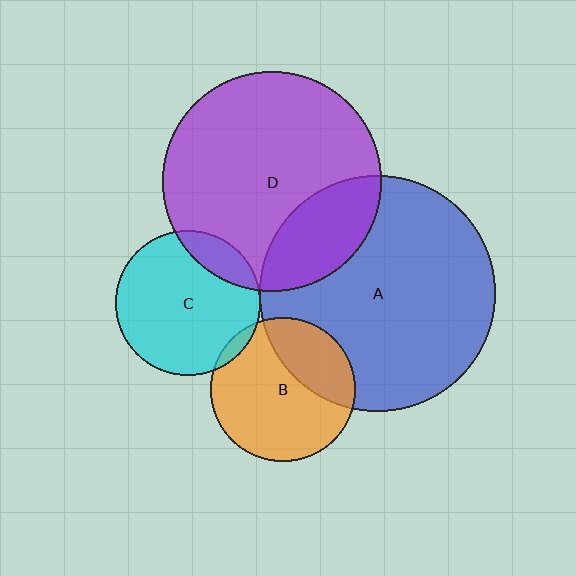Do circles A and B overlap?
Yes.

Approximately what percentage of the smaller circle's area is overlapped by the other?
Approximately 30%.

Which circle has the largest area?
Circle A (blue).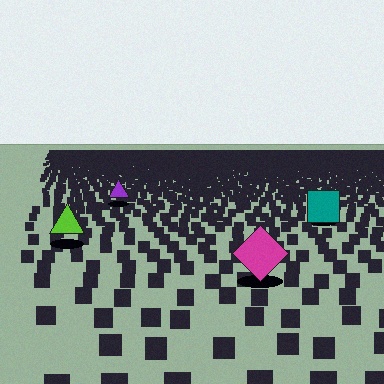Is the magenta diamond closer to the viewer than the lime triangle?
Yes. The magenta diamond is closer — you can tell from the texture gradient: the ground texture is coarser near it.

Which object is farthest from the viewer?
The purple triangle is farthest from the viewer. It appears smaller and the ground texture around it is denser.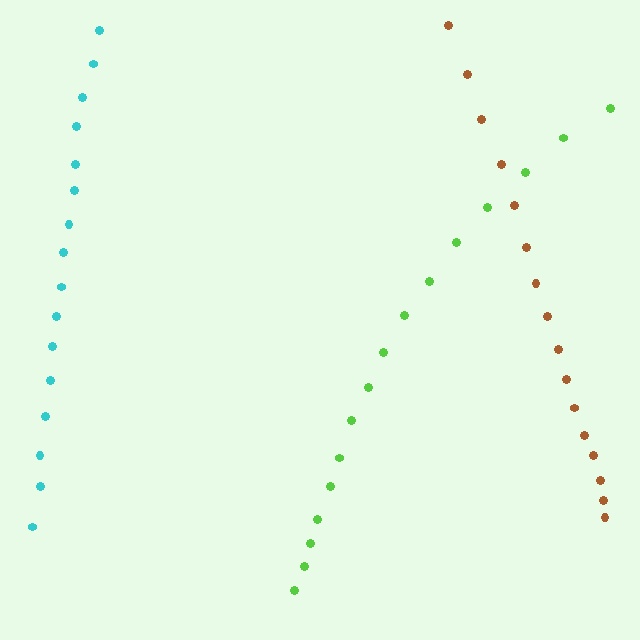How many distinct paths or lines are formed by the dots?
There are 3 distinct paths.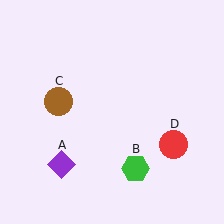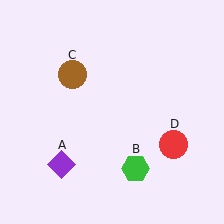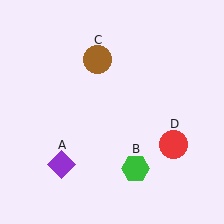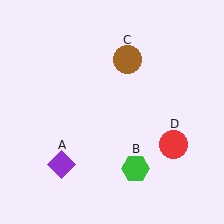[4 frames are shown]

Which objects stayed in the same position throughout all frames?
Purple diamond (object A) and green hexagon (object B) and red circle (object D) remained stationary.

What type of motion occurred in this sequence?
The brown circle (object C) rotated clockwise around the center of the scene.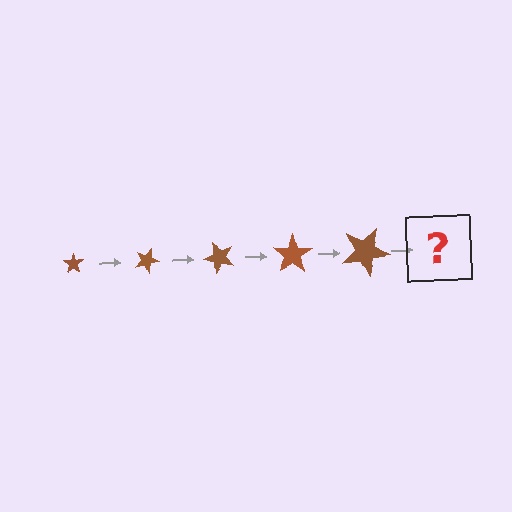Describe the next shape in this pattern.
It should be a star, larger than the previous one and rotated 125 degrees from the start.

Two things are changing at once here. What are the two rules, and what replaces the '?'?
The two rules are that the star grows larger each step and it rotates 25 degrees each step. The '?' should be a star, larger than the previous one and rotated 125 degrees from the start.